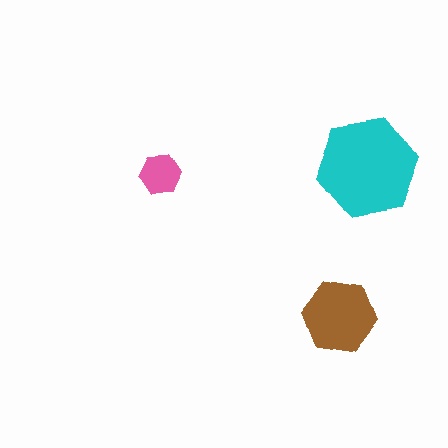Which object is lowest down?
The brown hexagon is bottommost.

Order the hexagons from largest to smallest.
the cyan one, the brown one, the pink one.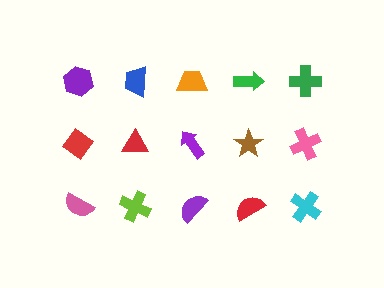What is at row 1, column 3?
An orange trapezoid.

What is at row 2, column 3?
A purple arrow.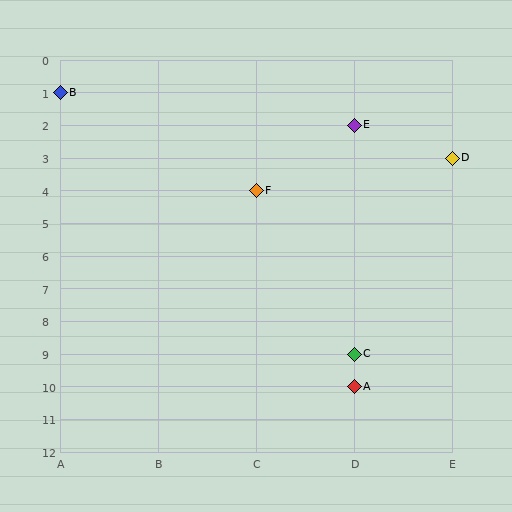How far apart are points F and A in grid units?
Points F and A are 1 column and 6 rows apart (about 6.1 grid units diagonally).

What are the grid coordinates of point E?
Point E is at grid coordinates (D, 2).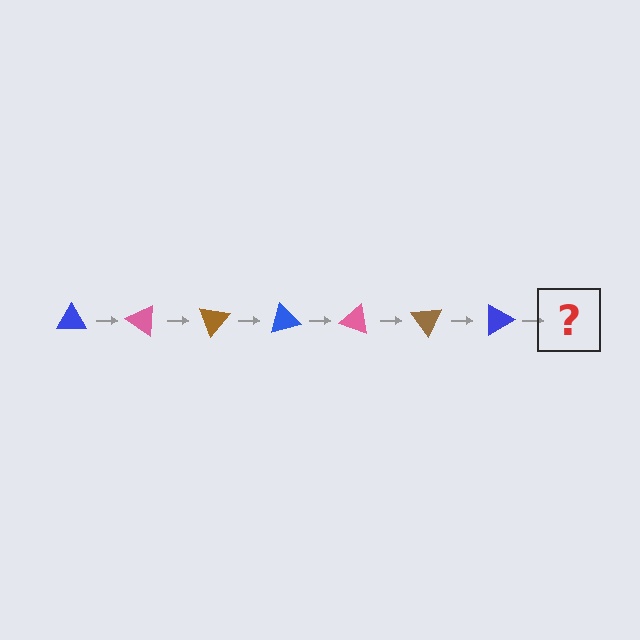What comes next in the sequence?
The next element should be a pink triangle, rotated 245 degrees from the start.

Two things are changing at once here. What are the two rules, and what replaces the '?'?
The two rules are that it rotates 35 degrees each step and the color cycles through blue, pink, and brown. The '?' should be a pink triangle, rotated 245 degrees from the start.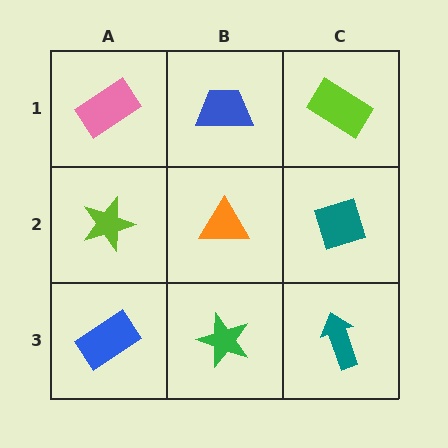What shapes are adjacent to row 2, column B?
A blue trapezoid (row 1, column B), a green star (row 3, column B), a lime star (row 2, column A), a teal diamond (row 2, column C).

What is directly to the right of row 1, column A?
A blue trapezoid.